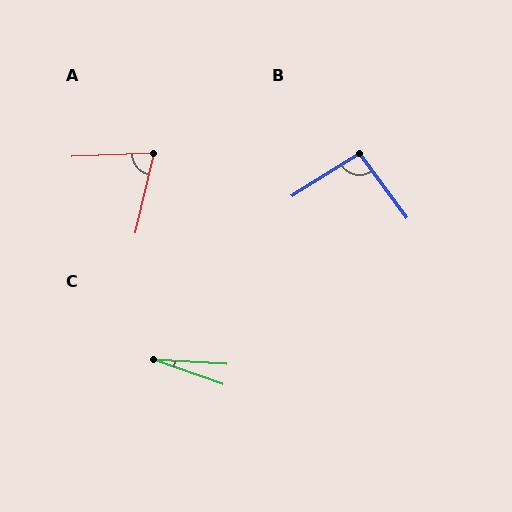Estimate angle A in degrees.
Approximately 74 degrees.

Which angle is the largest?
B, at approximately 95 degrees.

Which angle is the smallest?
C, at approximately 16 degrees.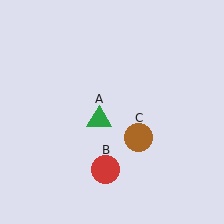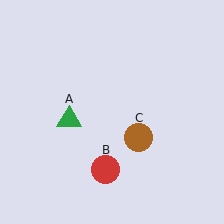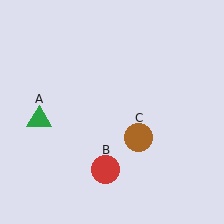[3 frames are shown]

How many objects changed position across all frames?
1 object changed position: green triangle (object A).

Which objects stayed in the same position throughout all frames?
Red circle (object B) and brown circle (object C) remained stationary.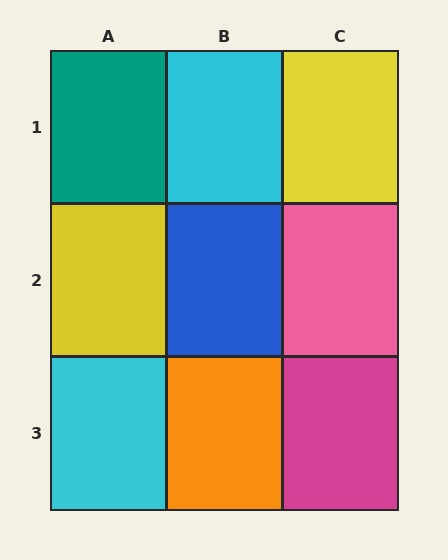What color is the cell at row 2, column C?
Pink.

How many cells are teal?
1 cell is teal.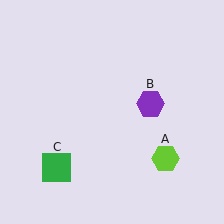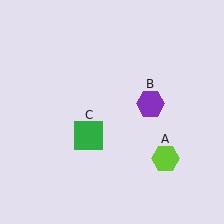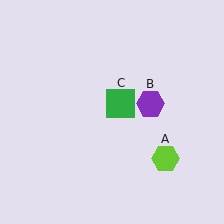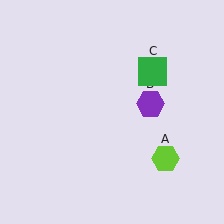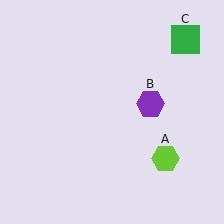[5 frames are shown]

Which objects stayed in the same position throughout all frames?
Lime hexagon (object A) and purple hexagon (object B) remained stationary.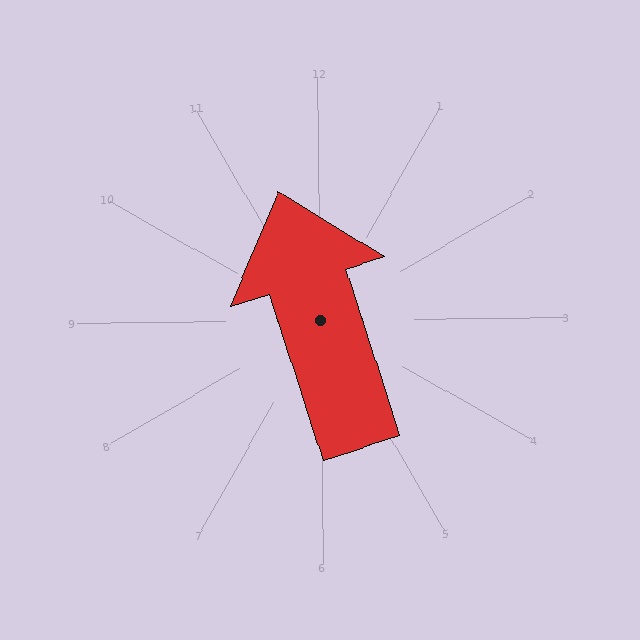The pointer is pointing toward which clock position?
Roughly 11 o'clock.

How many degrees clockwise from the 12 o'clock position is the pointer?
Approximately 343 degrees.